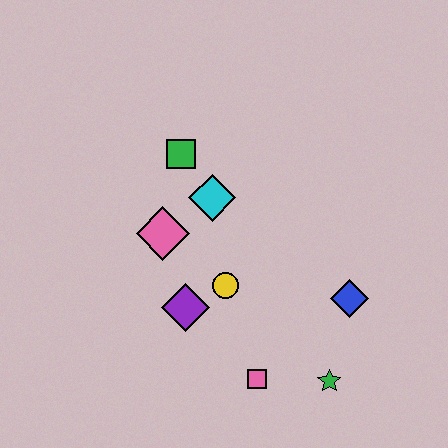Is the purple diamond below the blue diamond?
Yes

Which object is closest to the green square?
The cyan diamond is closest to the green square.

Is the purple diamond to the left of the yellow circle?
Yes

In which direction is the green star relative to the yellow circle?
The green star is to the right of the yellow circle.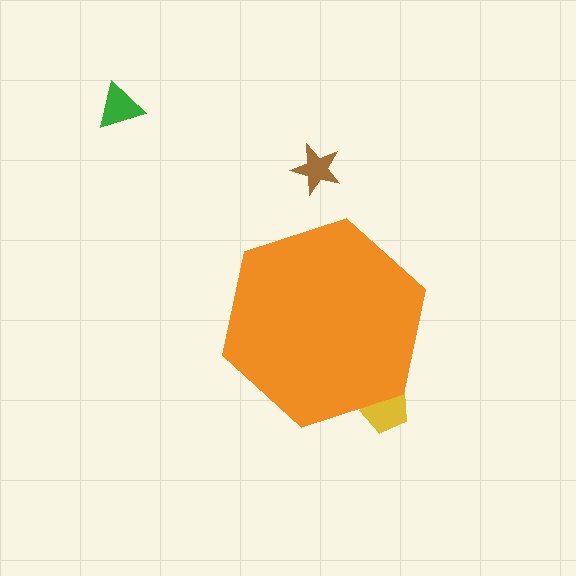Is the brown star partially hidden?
No, the brown star is fully visible.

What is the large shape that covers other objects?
An orange hexagon.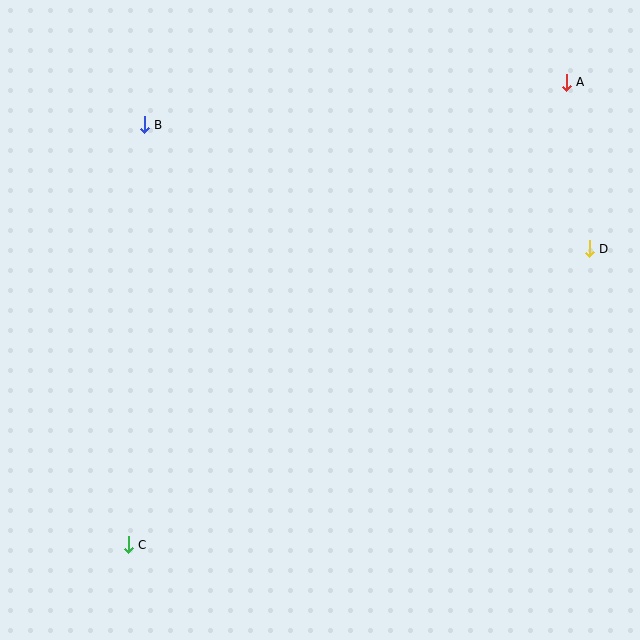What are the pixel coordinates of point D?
Point D is at (589, 249).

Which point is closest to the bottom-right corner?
Point D is closest to the bottom-right corner.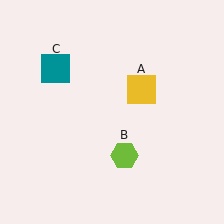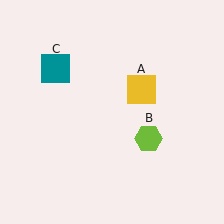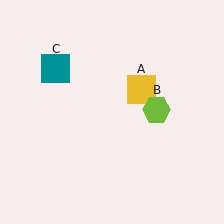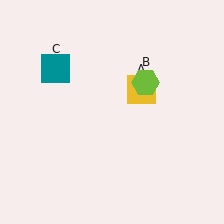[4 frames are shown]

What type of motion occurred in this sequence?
The lime hexagon (object B) rotated counterclockwise around the center of the scene.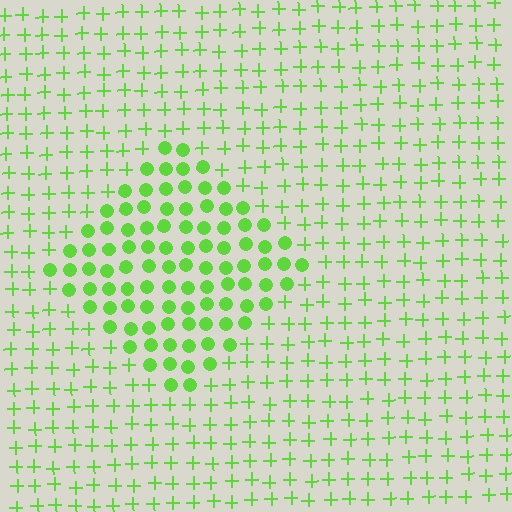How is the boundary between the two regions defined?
The boundary is defined by a change in element shape: circles inside vs. plus signs outside. All elements share the same color and spacing.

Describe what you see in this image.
The image is filled with small lime elements arranged in a uniform grid. A diamond-shaped region contains circles, while the surrounding area contains plus signs. The boundary is defined purely by the change in element shape.